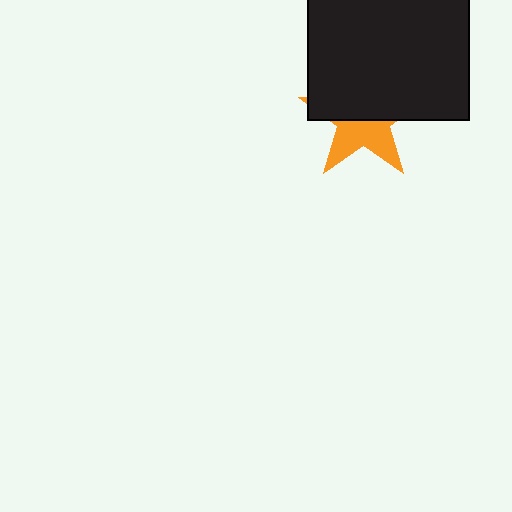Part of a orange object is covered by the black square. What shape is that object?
It is a star.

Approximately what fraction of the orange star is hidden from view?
Roughly 57% of the orange star is hidden behind the black square.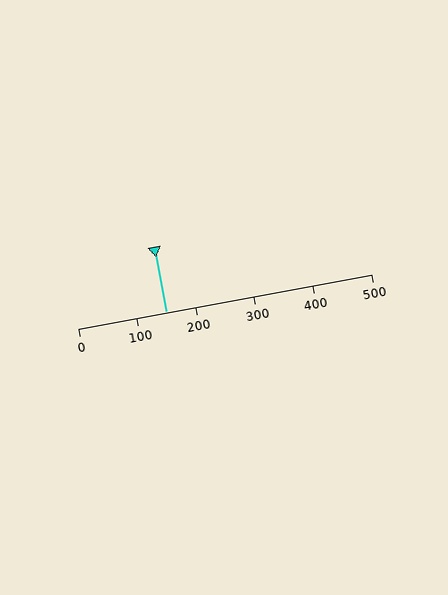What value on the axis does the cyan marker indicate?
The marker indicates approximately 150.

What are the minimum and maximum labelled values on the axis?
The axis runs from 0 to 500.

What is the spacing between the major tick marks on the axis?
The major ticks are spaced 100 apart.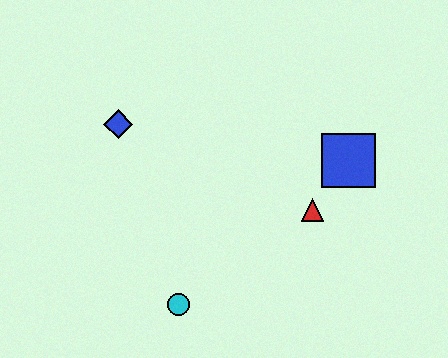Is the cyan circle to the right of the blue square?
No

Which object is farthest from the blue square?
The blue diamond is farthest from the blue square.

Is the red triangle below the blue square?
Yes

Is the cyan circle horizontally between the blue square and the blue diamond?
Yes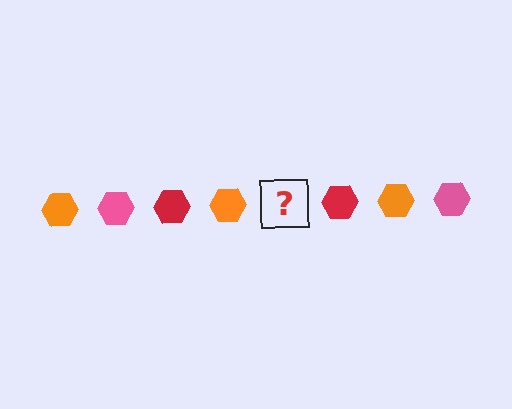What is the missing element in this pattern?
The missing element is a pink hexagon.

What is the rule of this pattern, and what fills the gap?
The rule is that the pattern cycles through orange, pink, red hexagons. The gap should be filled with a pink hexagon.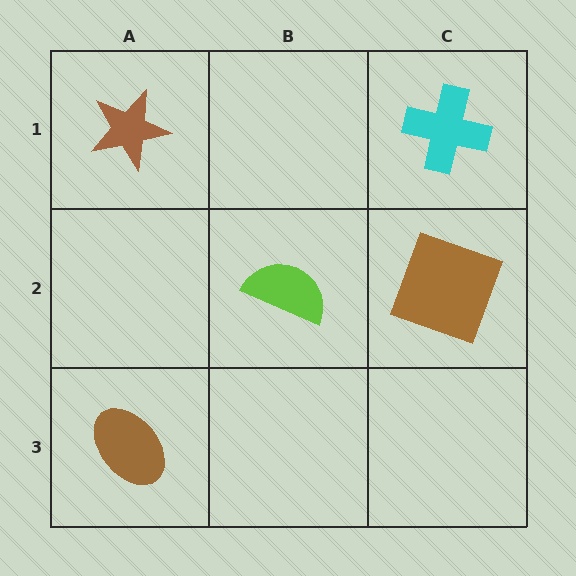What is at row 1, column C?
A cyan cross.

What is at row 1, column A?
A brown star.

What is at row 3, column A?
A brown ellipse.